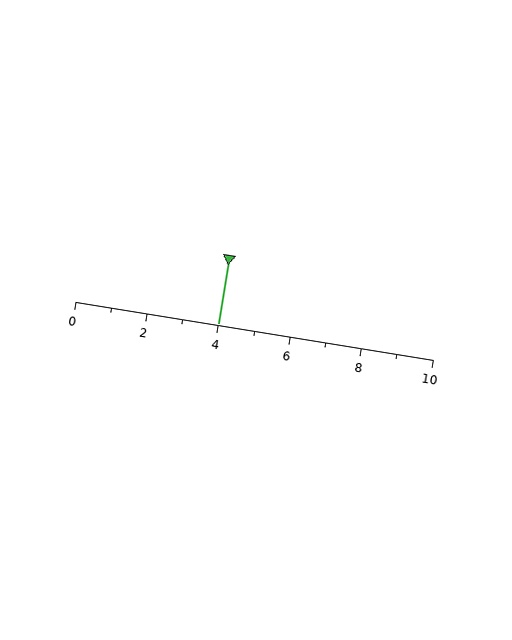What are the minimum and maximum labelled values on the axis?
The axis runs from 0 to 10.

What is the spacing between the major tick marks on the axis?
The major ticks are spaced 2 apart.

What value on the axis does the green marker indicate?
The marker indicates approximately 4.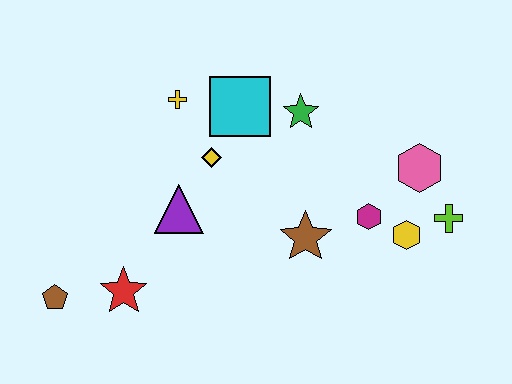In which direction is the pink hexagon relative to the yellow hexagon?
The pink hexagon is above the yellow hexagon.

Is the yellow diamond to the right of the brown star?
No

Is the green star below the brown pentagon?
No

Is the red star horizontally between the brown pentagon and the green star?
Yes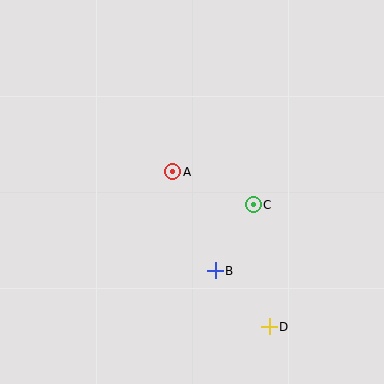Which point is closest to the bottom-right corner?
Point D is closest to the bottom-right corner.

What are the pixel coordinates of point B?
Point B is at (215, 271).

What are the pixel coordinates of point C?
Point C is at (253, 205).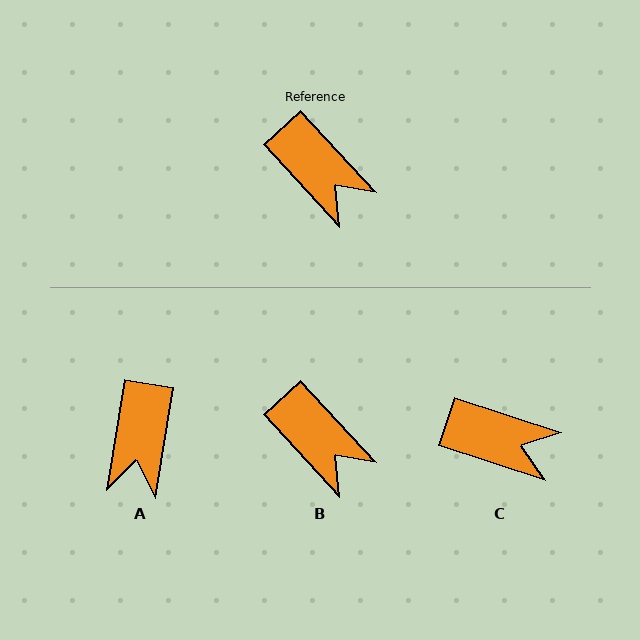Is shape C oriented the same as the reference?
No, it is off by about 29 degrees.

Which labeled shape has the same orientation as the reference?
B.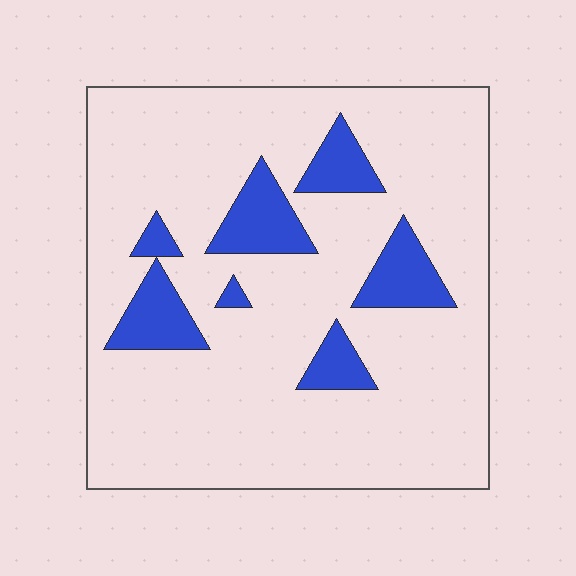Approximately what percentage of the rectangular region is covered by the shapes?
Approximately 15%.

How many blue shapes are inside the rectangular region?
7.